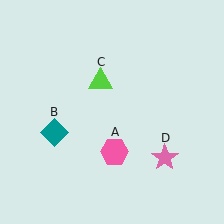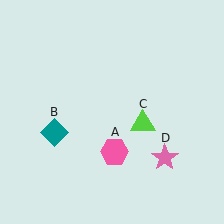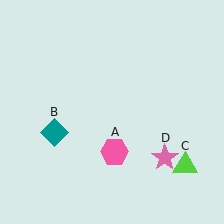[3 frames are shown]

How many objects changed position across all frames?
1 object changed position: lime triangle (object C).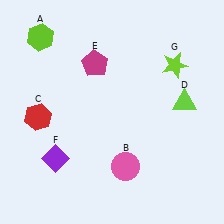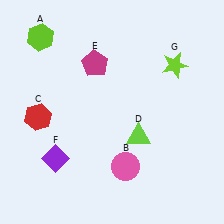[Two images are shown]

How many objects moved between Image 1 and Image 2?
1 object moved between the two images.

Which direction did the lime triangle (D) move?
The lime triangle (D) moved left.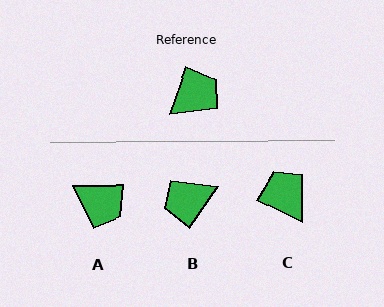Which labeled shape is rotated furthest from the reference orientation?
B, about 165 degrees away.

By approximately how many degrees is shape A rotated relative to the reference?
Approximately 71 degrees clockwise.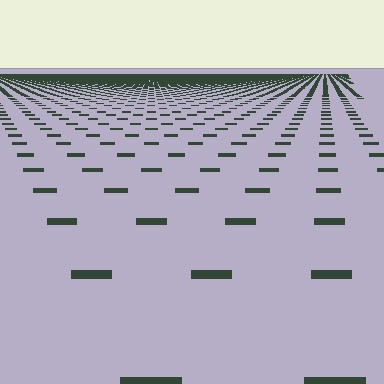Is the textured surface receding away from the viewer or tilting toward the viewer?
The surface is receding away from the viewer. Texture elements get smaller and denser toward the top.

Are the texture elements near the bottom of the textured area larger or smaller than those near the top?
Larger. Near the bottom, elements are closer to the viewer and appear at a bigger on-screen size.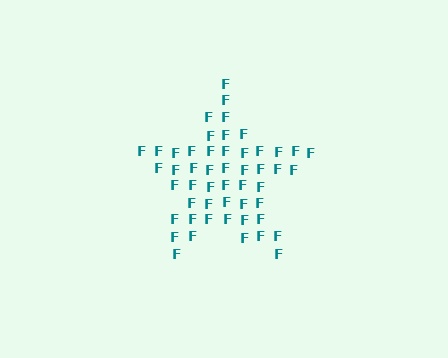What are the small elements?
The small elements are letter F's.